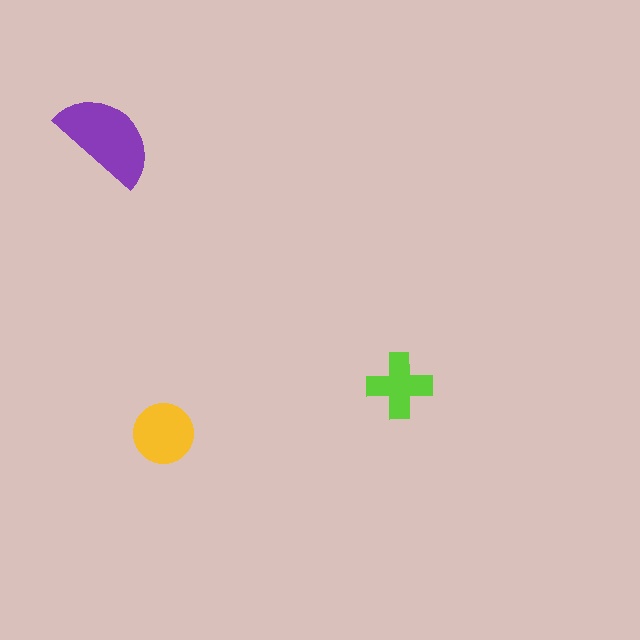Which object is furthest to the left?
The purple semicircle is leftmost.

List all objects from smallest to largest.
The lime cross, the yellow circle, the purple semicircle.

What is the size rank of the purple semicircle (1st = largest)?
1st.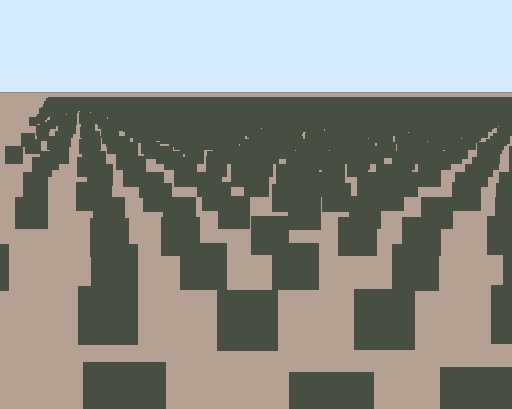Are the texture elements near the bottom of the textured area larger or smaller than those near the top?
Larger. Near the bottom, elements are closer to the viewer and appear at a bigger on-screen size.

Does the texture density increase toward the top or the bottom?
Density increases toward the top.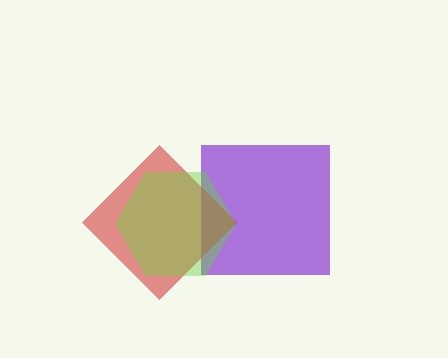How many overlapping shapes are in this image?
There are 3 overlapping shapes in the image.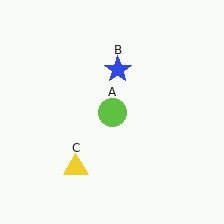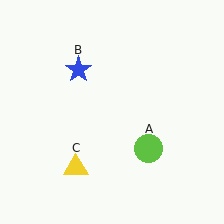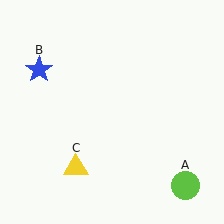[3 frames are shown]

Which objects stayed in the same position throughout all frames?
Yellow triangle (object C) remained stationary.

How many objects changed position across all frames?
2 objects changed position: lime circle (object A), blue star (object B).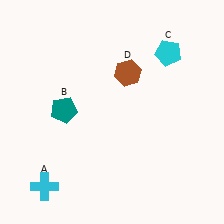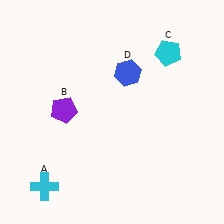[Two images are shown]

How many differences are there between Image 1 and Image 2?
There are 2 differences between the two images.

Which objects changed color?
B changed from teal to purple. D changed from brown to blue.